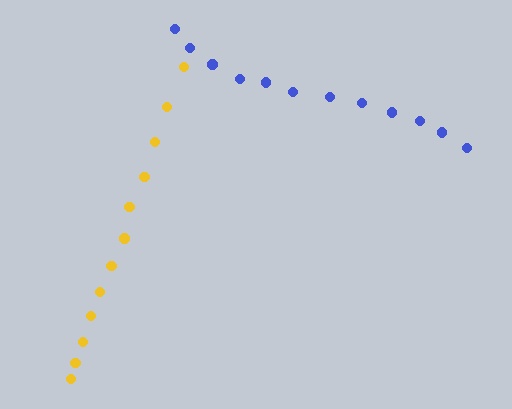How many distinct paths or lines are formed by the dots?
There are 2 distinct paths.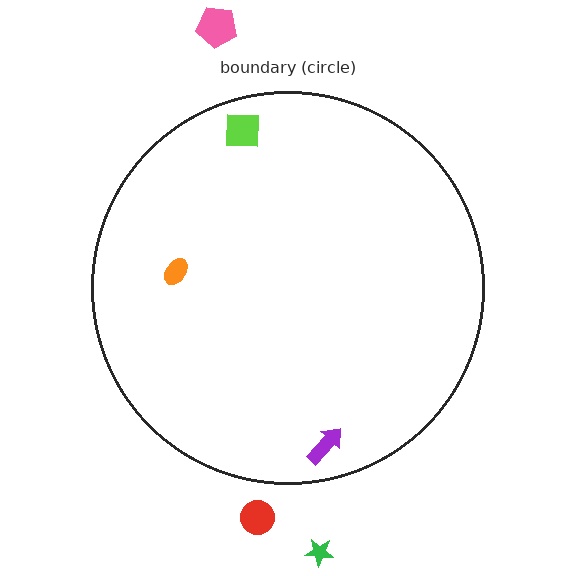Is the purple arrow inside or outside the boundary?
Inside.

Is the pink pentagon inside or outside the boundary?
Outside.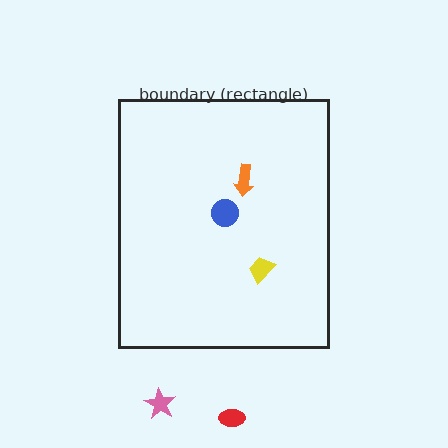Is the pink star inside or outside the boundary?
Outside.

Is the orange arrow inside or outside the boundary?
Inside.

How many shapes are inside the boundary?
3 inside, 2 outside.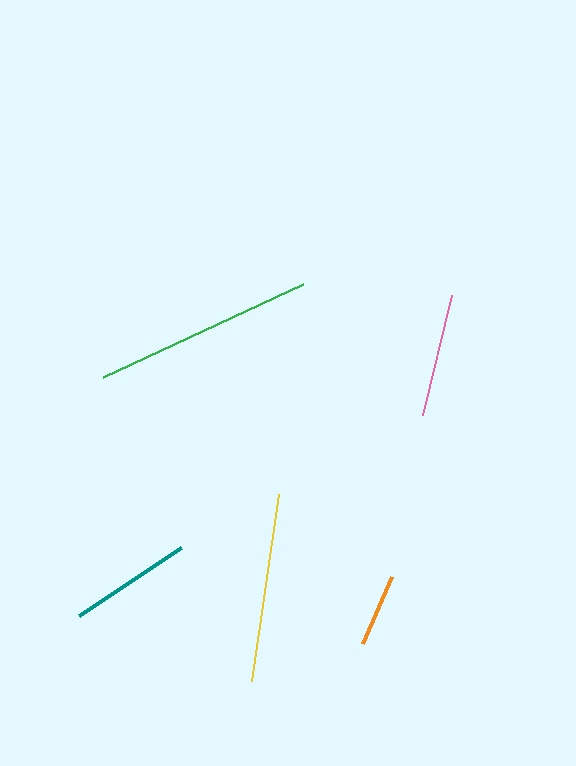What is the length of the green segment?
The green segment is approximately 221 pixels long.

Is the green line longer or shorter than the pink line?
The green line is longer than the pink line.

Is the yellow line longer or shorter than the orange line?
The yellow line is longer than the orange line.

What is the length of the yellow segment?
The yellow segment is approximately 189 pixels long.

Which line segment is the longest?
The green line is the longest at approximately 221 pixels.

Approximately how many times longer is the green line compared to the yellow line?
The green line is approximately 1.2 times the length of the yellow line.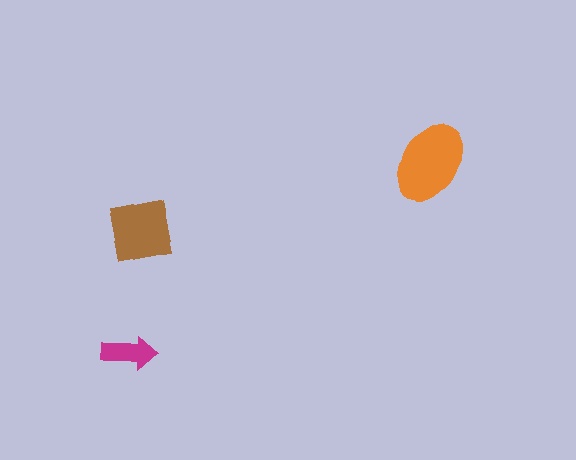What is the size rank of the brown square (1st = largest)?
2nd.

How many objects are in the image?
There are 3 objects in the image.